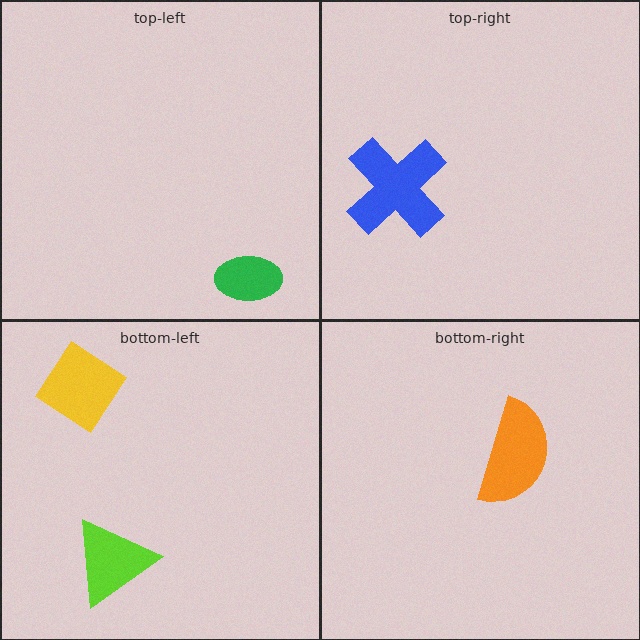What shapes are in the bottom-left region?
The lime triangle, the yellow diamond.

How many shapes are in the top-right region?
1.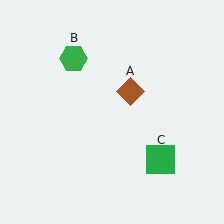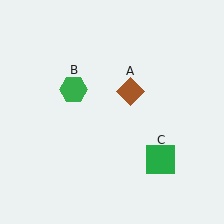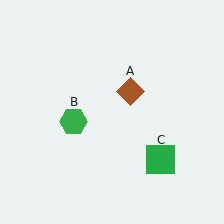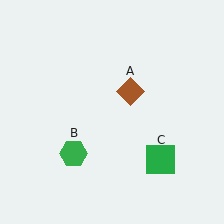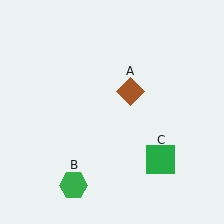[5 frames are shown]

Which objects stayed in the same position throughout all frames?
Brown diamond (object A) and green square (object C) remained stationary.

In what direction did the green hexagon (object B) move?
The green hexagon (object B) moved down.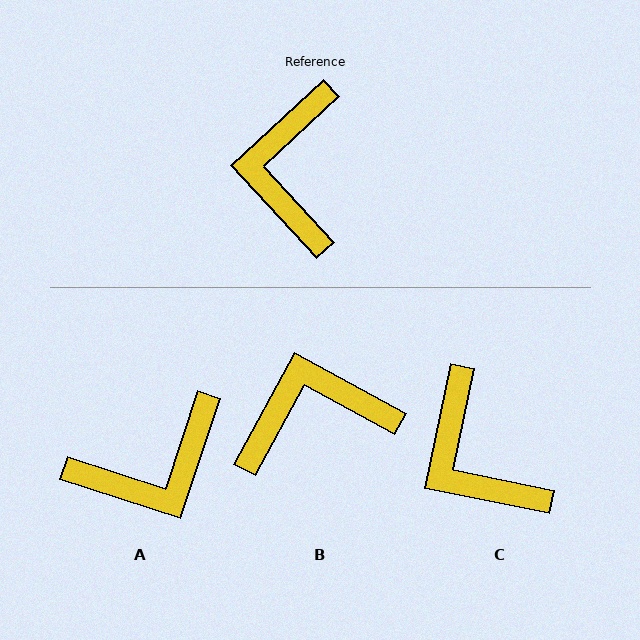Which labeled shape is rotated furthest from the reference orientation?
A, about 119 degrees away.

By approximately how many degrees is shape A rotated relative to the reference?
Approximately 119 degrees counter-clockwise.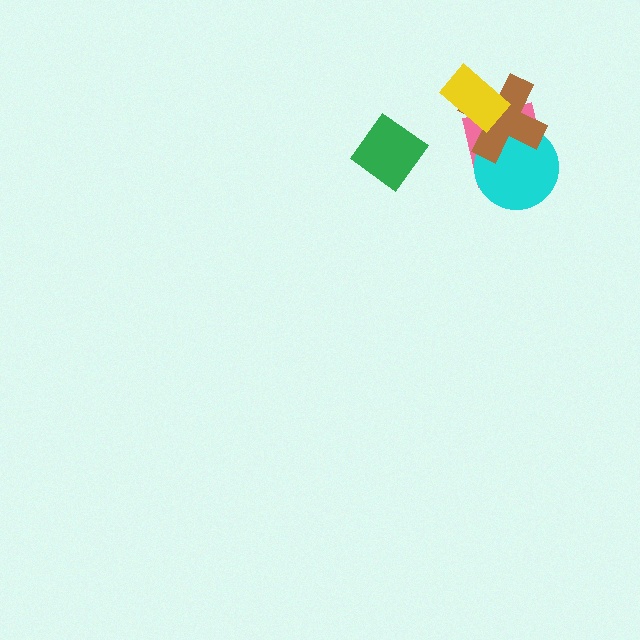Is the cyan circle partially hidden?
Yes, it is partially covered by another shape.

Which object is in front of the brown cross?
The yellow rectangle is in front of the brown cross.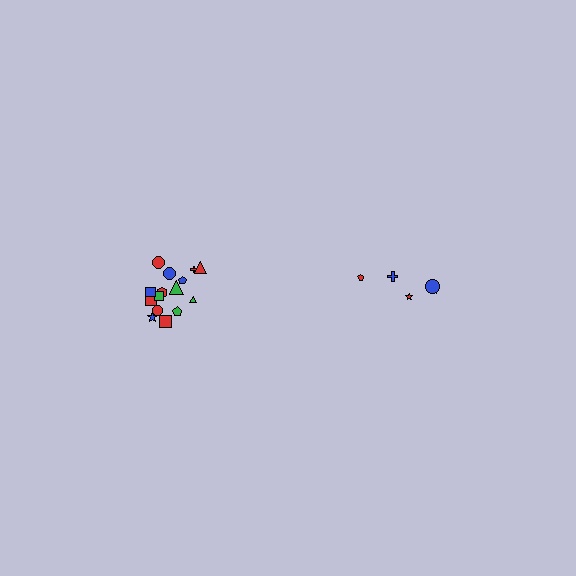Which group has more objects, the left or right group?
The left group.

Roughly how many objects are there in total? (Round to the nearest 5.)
Roughly 20 objects in total.